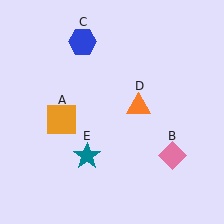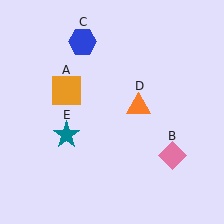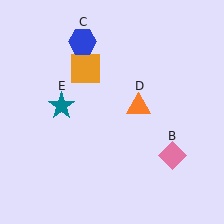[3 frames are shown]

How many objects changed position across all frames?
2 objects changed position: orange square (object A), teal star (object E).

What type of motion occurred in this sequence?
The orange square (object A), teal star (object E) rotated clockwise around the center of the scene.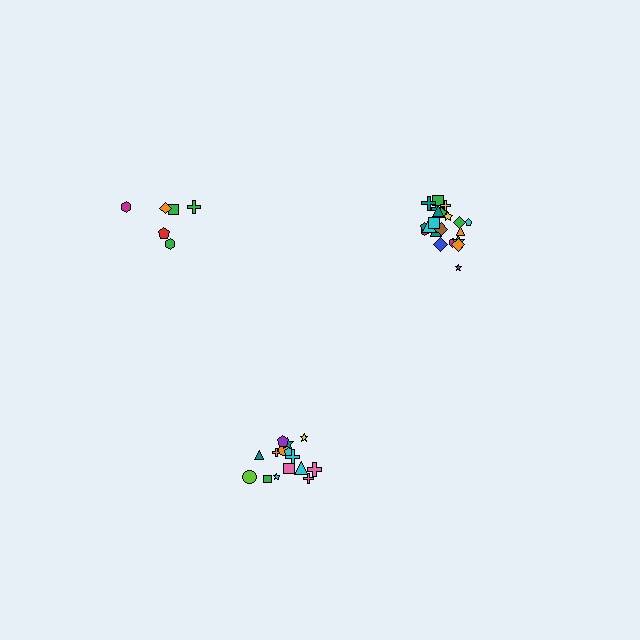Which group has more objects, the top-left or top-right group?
The top-right group.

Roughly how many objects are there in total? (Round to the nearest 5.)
Roughly 45 objects in total.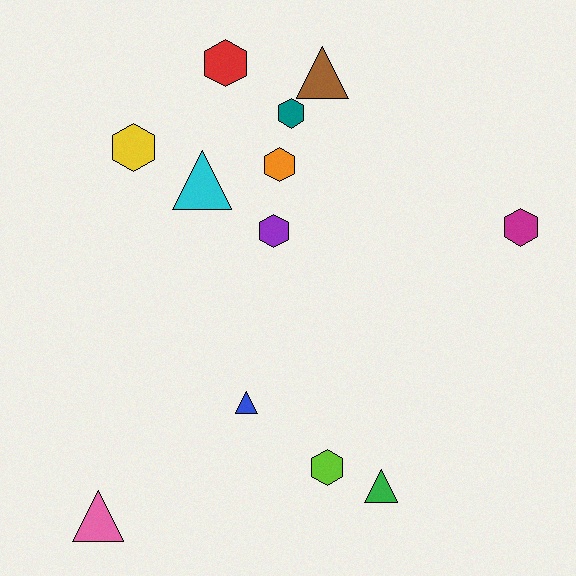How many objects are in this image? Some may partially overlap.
There are 12 objects.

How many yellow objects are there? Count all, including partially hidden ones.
There is 1 yellow object.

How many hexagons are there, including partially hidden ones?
There are 7 hexagons.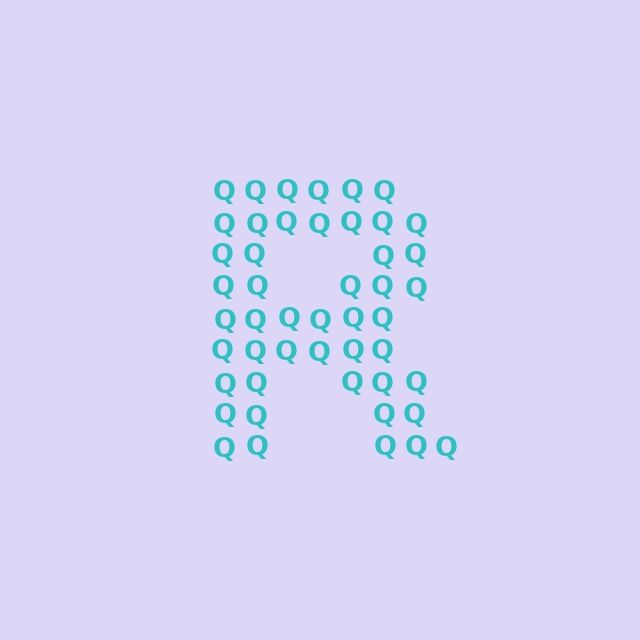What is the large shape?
The large shape is the letter R.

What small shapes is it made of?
It is made of small letter Q's.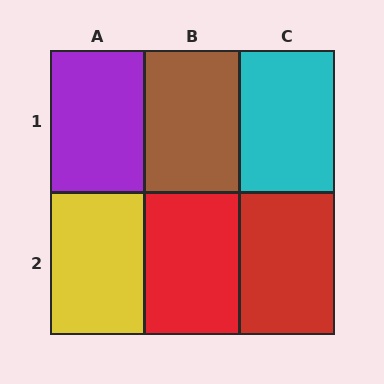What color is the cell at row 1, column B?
Brown.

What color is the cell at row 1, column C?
Cyan.